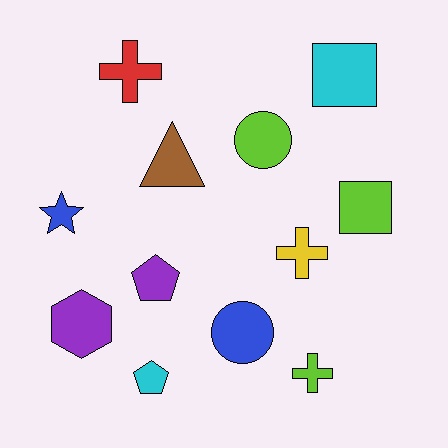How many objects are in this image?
There are 12 objects.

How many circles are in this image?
There are 2 circles.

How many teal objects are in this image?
There are no teal objects.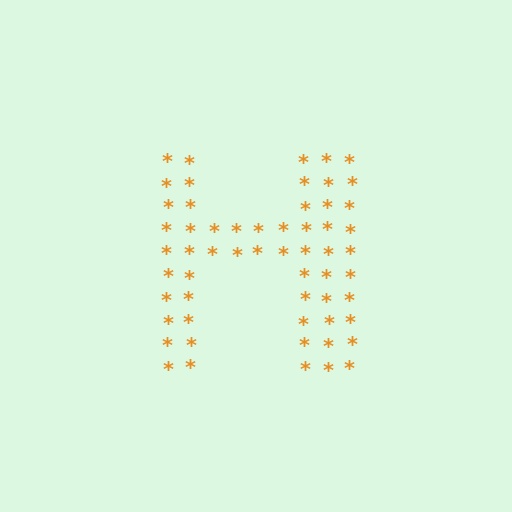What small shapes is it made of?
It is made of small asterisks.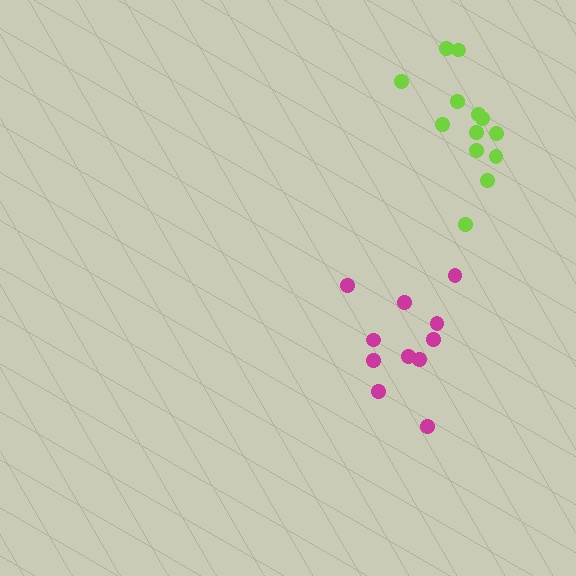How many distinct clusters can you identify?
There are 2 distinct clusters.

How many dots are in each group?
Group 1: 11 dots, Group 2: 13 dots (24 total).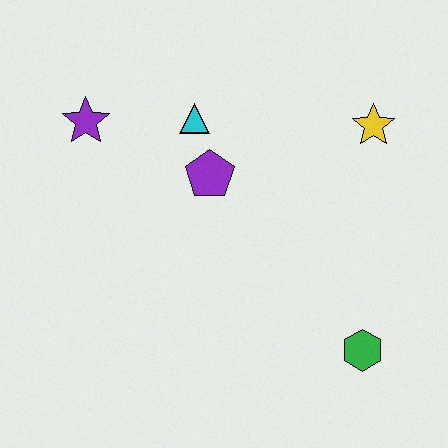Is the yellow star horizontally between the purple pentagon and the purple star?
No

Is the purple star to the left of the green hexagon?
Yes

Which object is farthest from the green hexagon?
The purple star is farthest from the green hexagon.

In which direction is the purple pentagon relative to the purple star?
The purple pentagon is to the right of the purple star.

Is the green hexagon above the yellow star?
No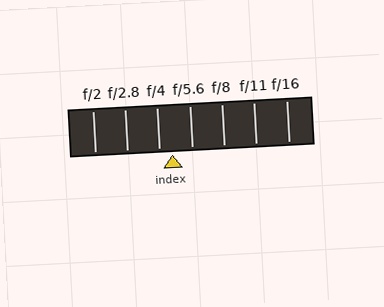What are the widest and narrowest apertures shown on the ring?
The widest aperture shown is f/2 and the narrowest is f/16.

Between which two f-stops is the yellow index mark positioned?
The index mark is between f/4 and f/5.6.